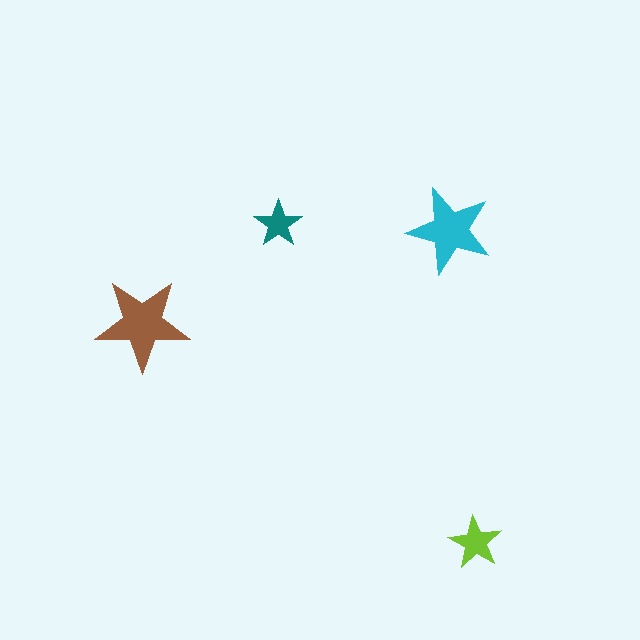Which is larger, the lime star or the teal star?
The lime one.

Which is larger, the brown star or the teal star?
The brown one.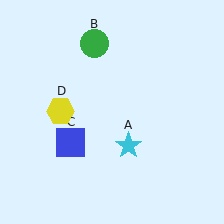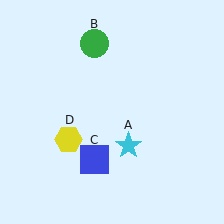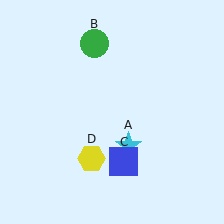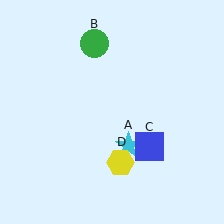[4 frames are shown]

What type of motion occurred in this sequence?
The blue square (object C), yellow hexagon (object D) rotated counterclockwise around the center of the scene.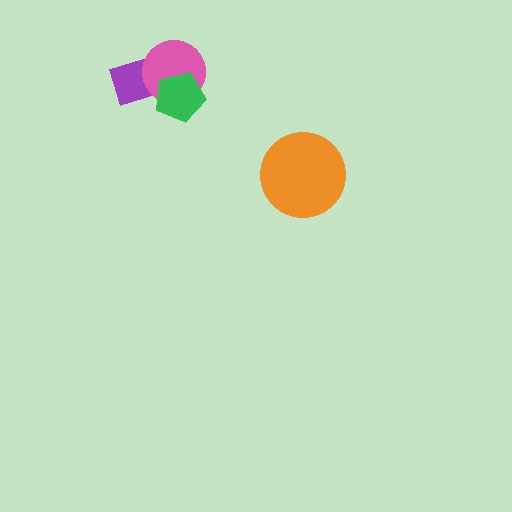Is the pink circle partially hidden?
Yes, it is partially covered by another shape.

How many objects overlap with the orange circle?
0 objects overlap with the orange circle.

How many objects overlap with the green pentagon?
2 objects overlap with the green pentagon.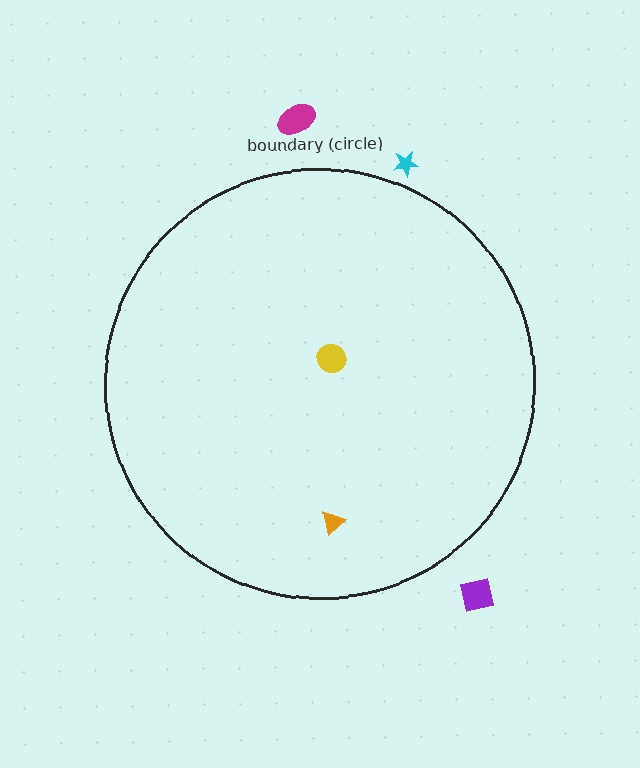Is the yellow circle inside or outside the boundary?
Inside.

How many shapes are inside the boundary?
2 inside, 3 outside.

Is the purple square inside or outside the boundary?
Outside.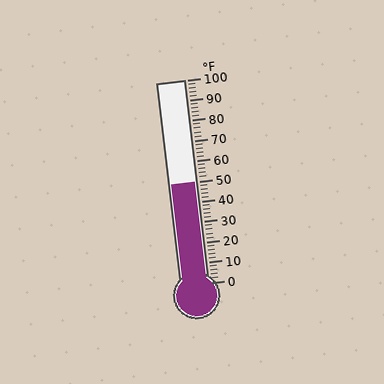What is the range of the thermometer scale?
The thermometer scale ranges from 0°F to 100°F.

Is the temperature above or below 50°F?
The temperature is at 50°F.